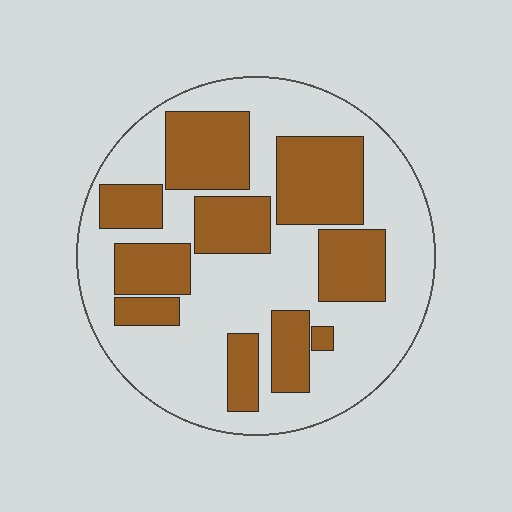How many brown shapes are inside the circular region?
10.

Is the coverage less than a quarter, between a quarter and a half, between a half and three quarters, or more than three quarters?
Between a quarter and a half.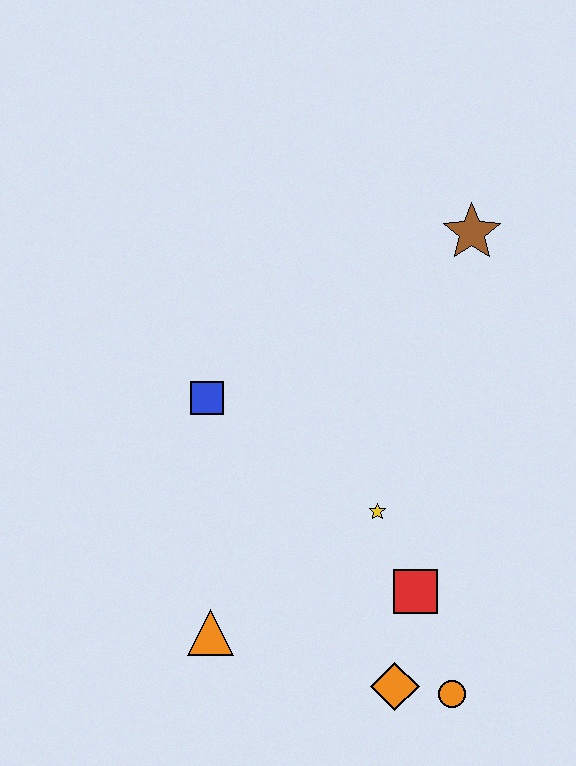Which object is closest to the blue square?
The yellow star is closest to the blue square.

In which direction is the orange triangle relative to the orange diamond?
The orange triangle is to the left of the orange diamond.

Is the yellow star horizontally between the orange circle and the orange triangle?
Yes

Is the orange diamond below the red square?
Yes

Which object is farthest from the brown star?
The orange triangle is farthest from the brown star.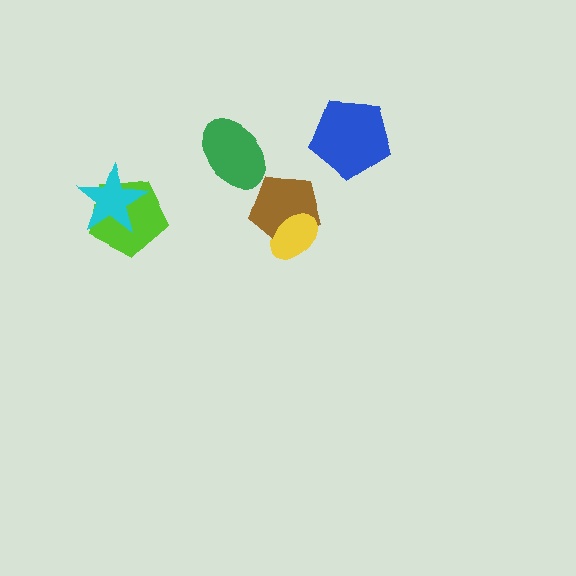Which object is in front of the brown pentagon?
The yellow ellipse is in front of the brown pentagon.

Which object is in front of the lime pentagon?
The cyan star is in front of the lime pentagon.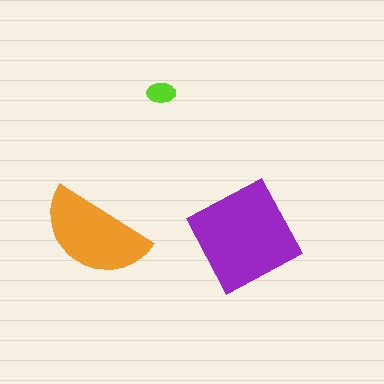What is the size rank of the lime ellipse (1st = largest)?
3rd.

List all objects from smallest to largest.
The lime ellipse, the orange semicircle, the purple diamond.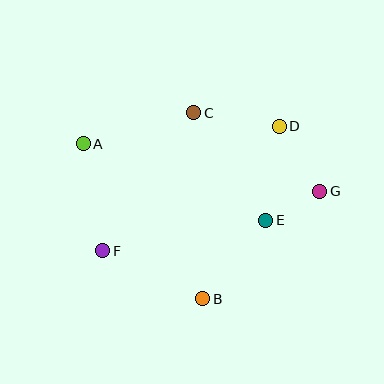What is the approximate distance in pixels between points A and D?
The distance between A and D is approximately 197 pixels.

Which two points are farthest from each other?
Points A and G are farthest from each other.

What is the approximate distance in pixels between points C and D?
The distance between C and D is approximately 86 pixels.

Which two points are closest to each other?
Points E and G are closest to each other.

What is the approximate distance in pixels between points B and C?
The distance between B and C is approximately 186 pixels.